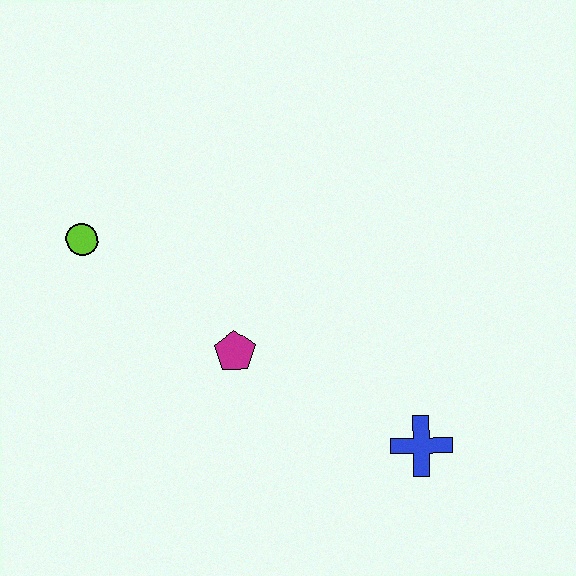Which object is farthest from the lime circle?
The blue cross is farthest from the lime circle.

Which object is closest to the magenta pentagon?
The lime circle is closest to the magenta pentagon.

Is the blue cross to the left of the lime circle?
No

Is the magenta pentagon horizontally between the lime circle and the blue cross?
Yes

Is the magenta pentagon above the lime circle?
No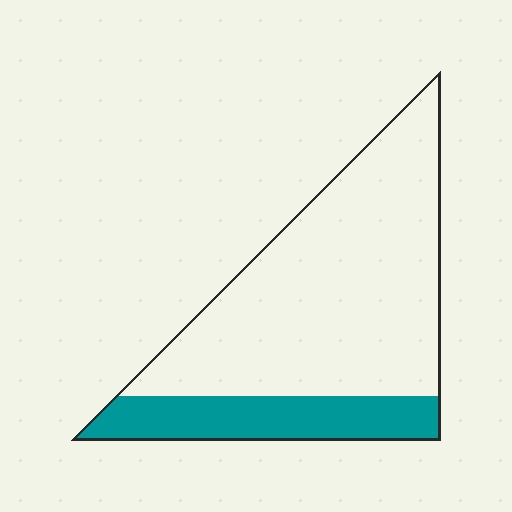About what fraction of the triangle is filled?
About one quarter (1/4).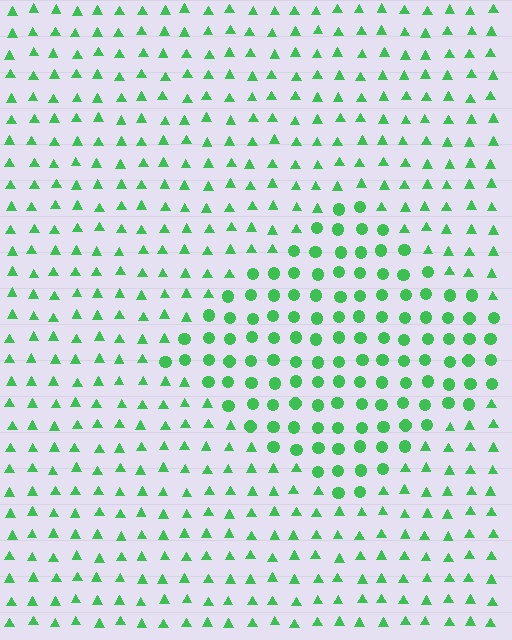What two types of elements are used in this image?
The image uses circles inside the diamond region and triangles outside it.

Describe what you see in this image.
The image is filled with small green elements arranged in a uniform grid. A diamond-shaped region contains circles, while the surrounding area contains triangles. The boundary is defined purely by the change in element shape.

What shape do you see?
I see a diamond.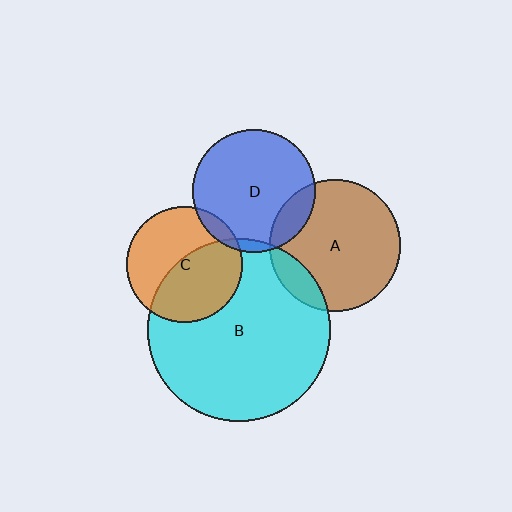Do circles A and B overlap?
Yes.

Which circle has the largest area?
Circle B (cyan).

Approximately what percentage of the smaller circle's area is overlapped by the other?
Approximately 15%.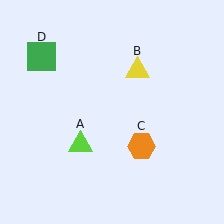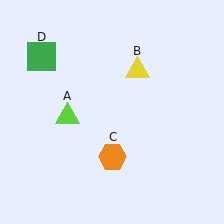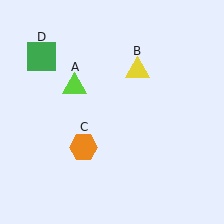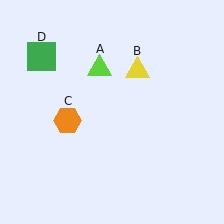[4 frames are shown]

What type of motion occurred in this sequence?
The lime triangle (object A), orange hexagon (object C) rotated clockwise around the center of the scene.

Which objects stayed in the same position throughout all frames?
Yellow triangle (object B) and green square (object D) remained stationary.